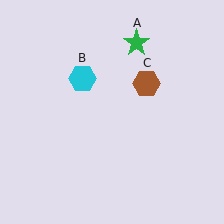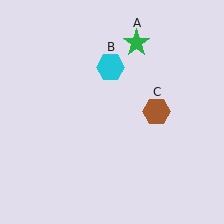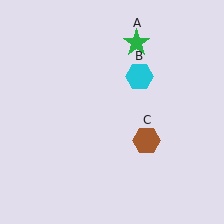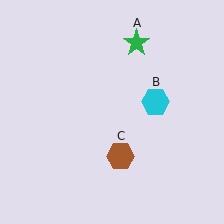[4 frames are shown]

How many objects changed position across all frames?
2 objects changed position: cyan hexagon (object B), brown hexagon (object C).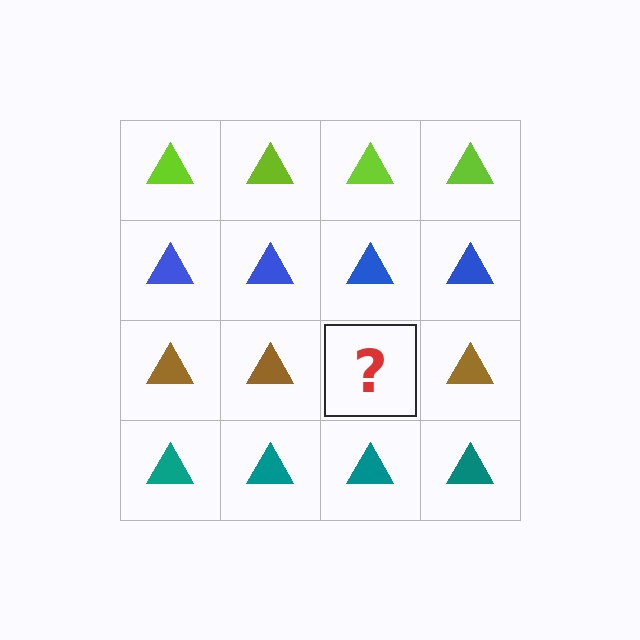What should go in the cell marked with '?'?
The missing cell should contain a brown triangle.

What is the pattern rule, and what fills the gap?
The rule is that each row has a consistent color. The gap should be filled with a brown triangle.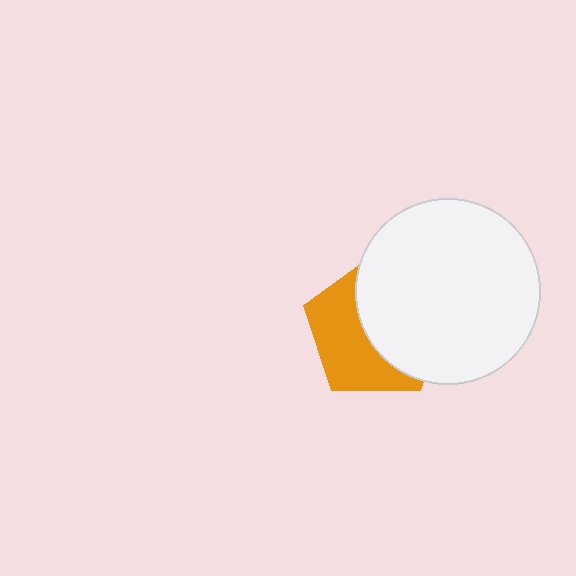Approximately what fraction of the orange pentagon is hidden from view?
Roughly 53% of the orange pentagon is hidden behind the white circle.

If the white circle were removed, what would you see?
You would see the complete orange pentagon.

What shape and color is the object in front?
The object in front is a white circle.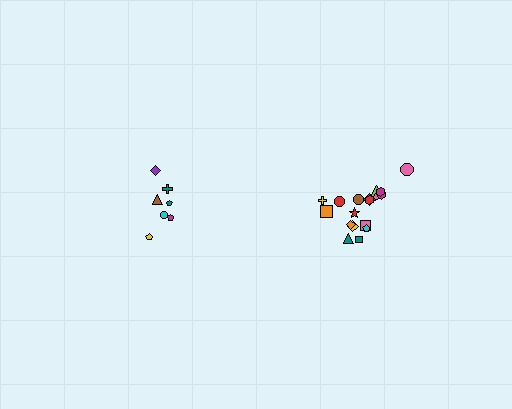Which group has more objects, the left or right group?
The right group.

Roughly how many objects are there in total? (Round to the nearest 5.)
Roughly 25 objects in total.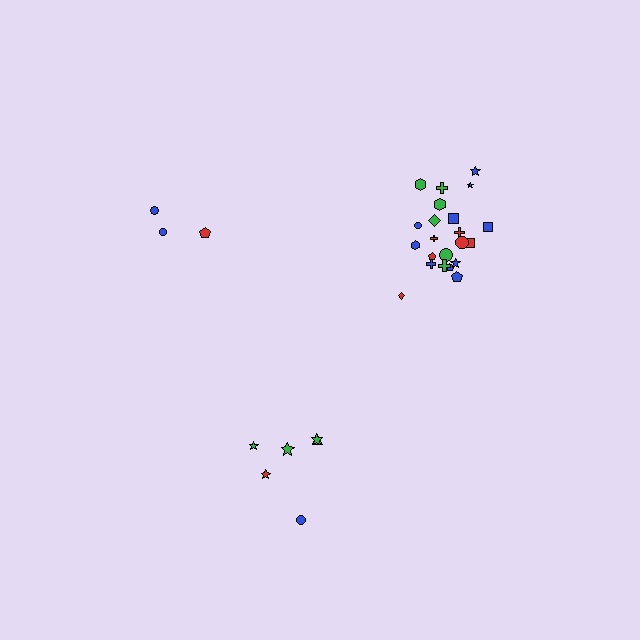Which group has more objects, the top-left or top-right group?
The top-right group.